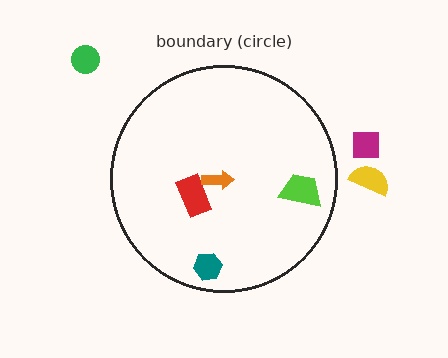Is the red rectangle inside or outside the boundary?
Inside.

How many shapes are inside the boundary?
4 inside, 3 outside.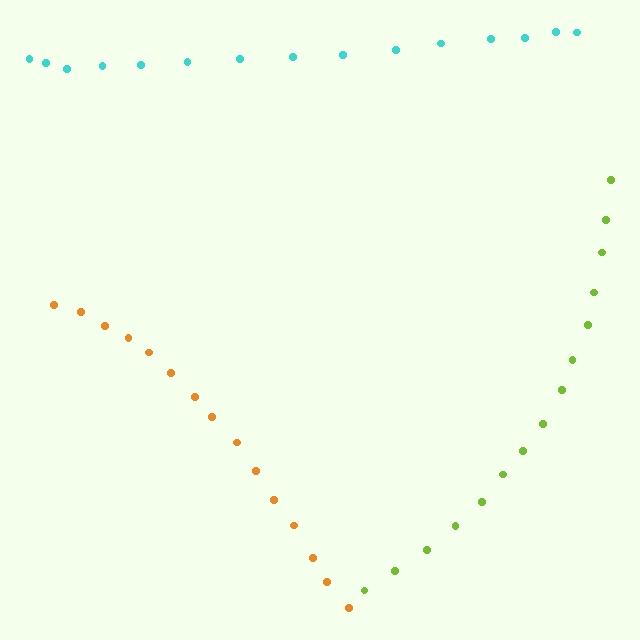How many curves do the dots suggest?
There are 3 distinct paths.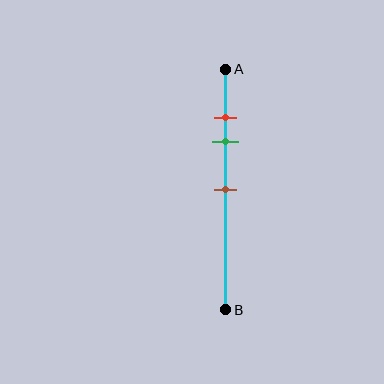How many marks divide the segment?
There are 3 marks dividing the segment.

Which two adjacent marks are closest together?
The red and green marks are the closest adjacent pair.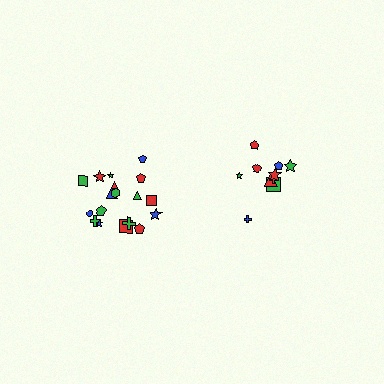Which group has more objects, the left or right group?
The left group.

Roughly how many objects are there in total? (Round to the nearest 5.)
Roughly 30 objects in total.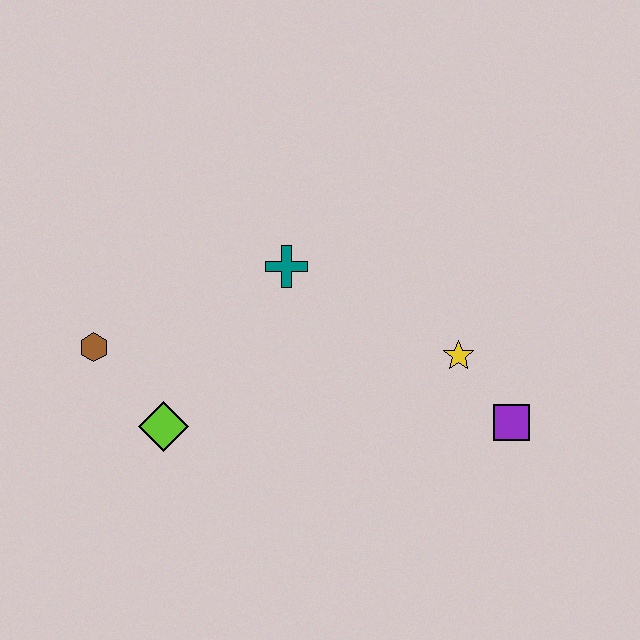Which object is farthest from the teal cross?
The purple square is farthest from the teal cross.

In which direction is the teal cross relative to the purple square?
The teal cross is to the left of the purple square.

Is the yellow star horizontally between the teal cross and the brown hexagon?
No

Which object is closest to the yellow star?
The purple square is closest to the yellow star.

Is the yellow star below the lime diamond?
No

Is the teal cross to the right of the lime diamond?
Yes